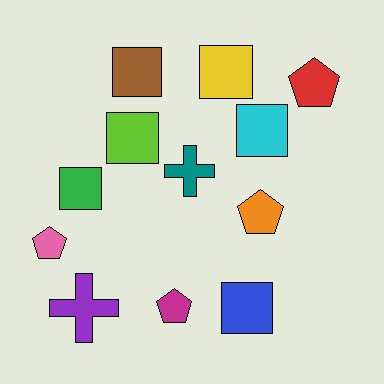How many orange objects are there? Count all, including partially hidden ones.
There is 1 orange object.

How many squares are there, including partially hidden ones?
There are 6 squares.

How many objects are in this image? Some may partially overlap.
There are 12 objects.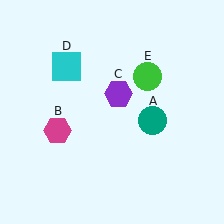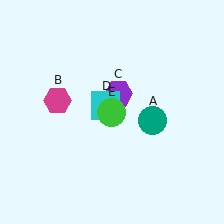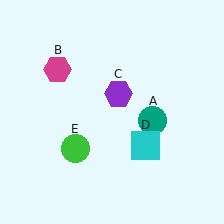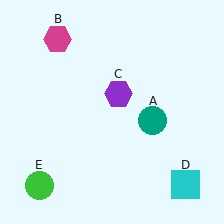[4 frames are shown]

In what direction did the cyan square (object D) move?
The cyan square (object D) moved down and to the right.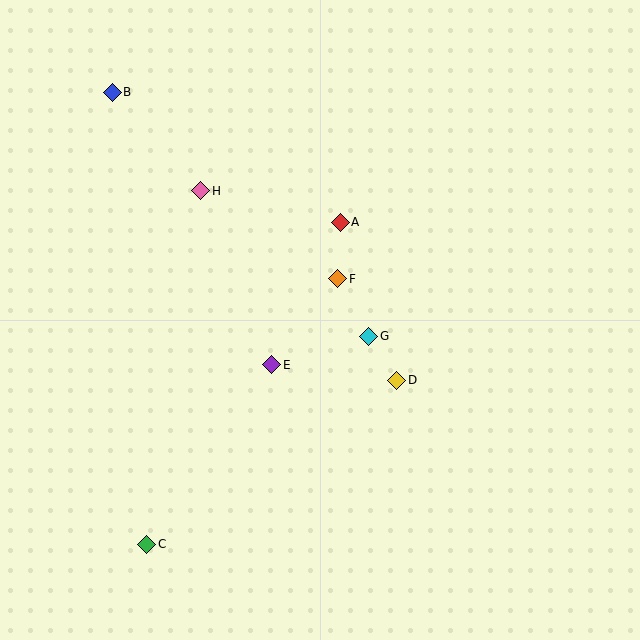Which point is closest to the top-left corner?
Point B is closest to the top-left corner.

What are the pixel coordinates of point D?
Point D is at (397, 380).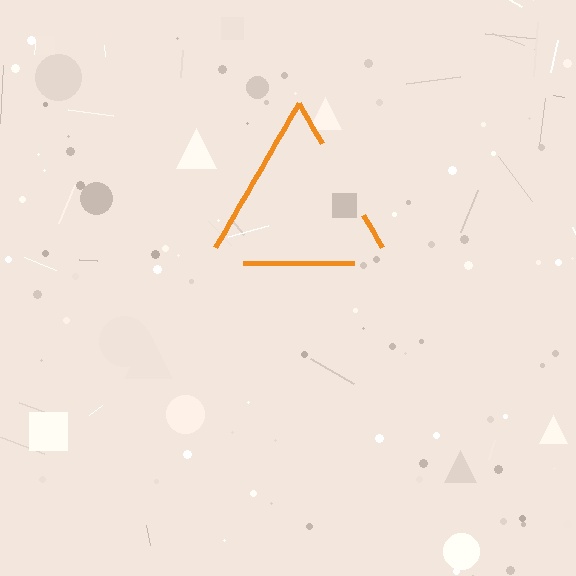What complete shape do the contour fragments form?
The contour fragments form a triangle.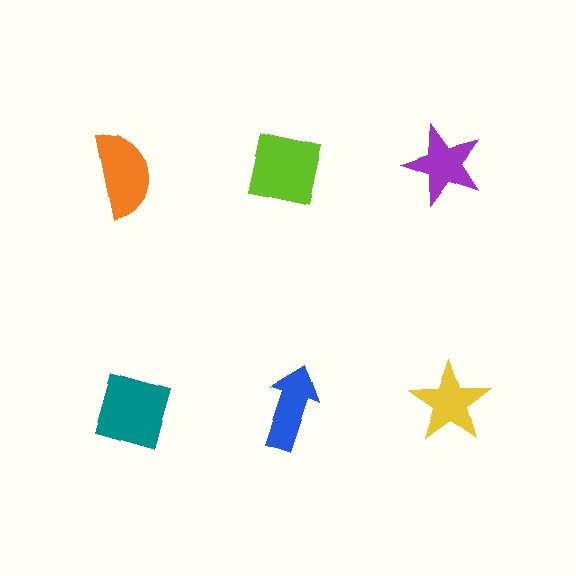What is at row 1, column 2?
A lime square.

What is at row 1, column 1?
An orange semicircle.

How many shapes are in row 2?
3 shapes.